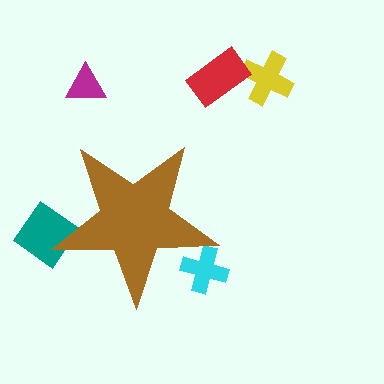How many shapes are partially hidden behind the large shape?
2 shapes are partially hidden.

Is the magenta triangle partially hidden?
No, the magenta triangle is fully visible.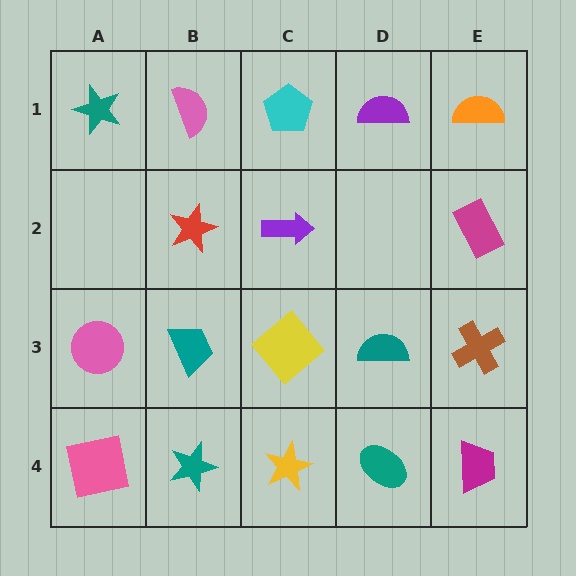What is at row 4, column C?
A yellow star.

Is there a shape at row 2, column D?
No, that cell is empty.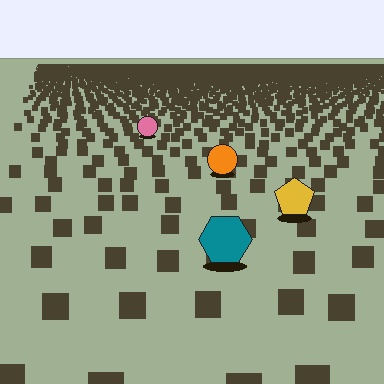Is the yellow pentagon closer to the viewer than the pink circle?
Yes. The yellow pentagon is closer — you can tell from the texture gradient: the ground texture is coarser near it.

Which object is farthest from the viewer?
The pink circle is farthest from the viewer. It appears smaller and the ground texture around it is denser.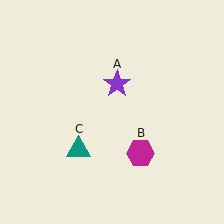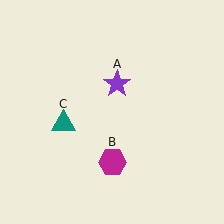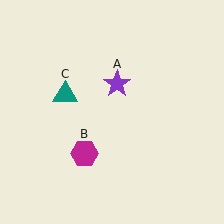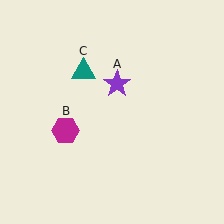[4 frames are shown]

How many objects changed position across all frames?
2 objects changed position: magenta hexagon (object B), teal triangle (object C).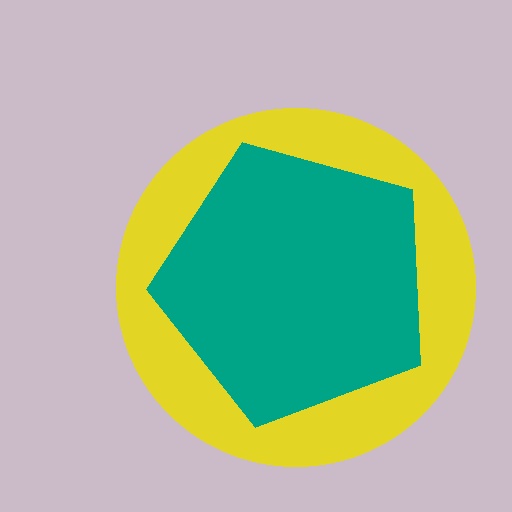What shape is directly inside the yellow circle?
The teal pentagon.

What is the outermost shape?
The yellow circle.